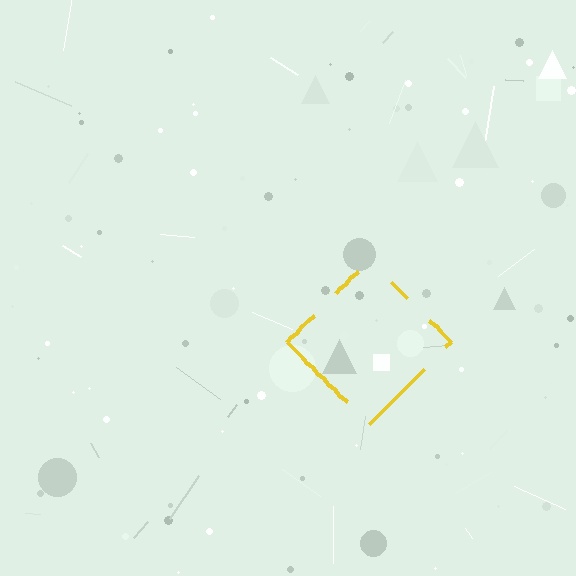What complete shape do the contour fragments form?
The contour fragments form a diamond.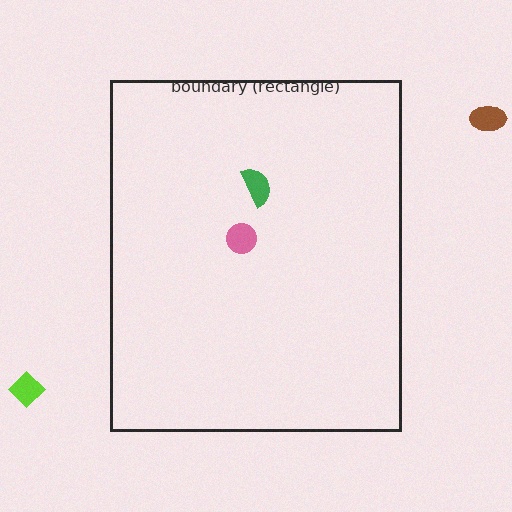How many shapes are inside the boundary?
2 inside, 2 outside.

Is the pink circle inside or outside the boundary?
Inside.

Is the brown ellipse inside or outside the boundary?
Outside.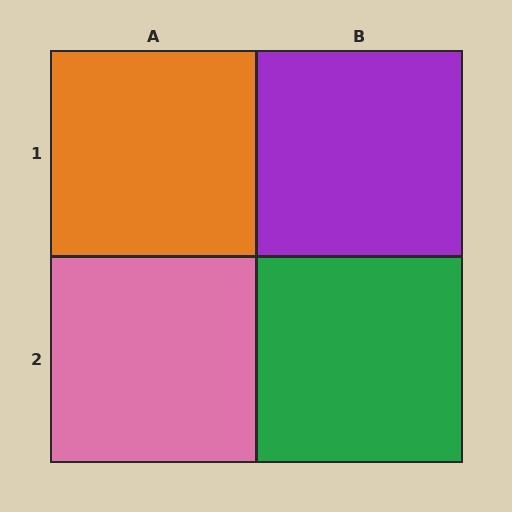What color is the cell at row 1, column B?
Purple.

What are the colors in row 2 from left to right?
Pink, green.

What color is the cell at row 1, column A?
Orange.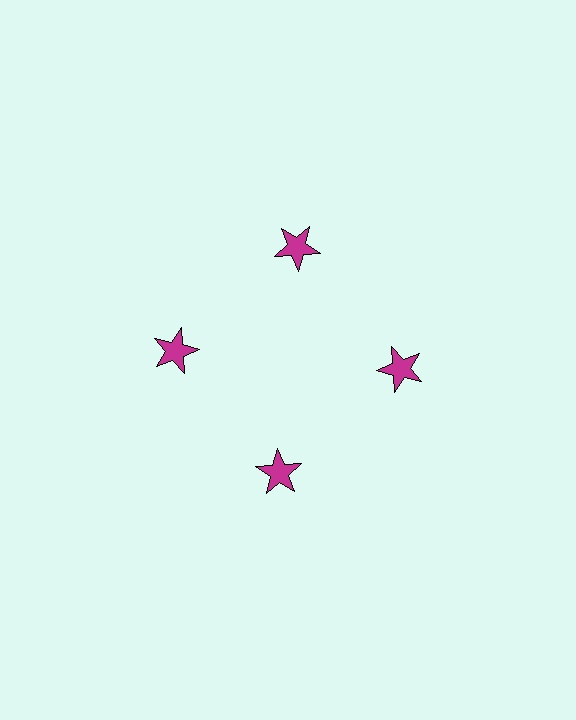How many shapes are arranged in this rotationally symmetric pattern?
There are 4 shapes, arranged in 4 groups of 1.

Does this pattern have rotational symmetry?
Yes, this pattern has 4-fold rotational symmetry. It looks the same after rotating 90 degrees around the center.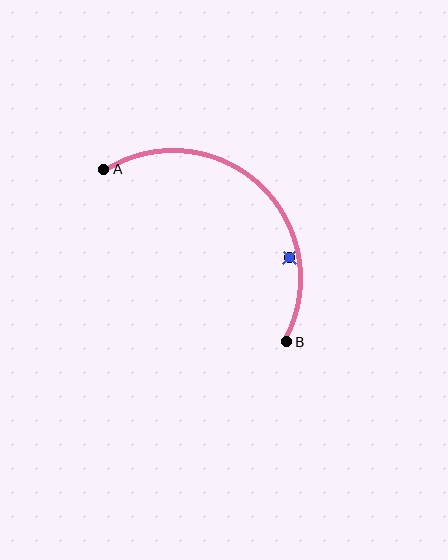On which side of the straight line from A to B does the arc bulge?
The arc bulges above and to the right of the straight line connecting A and B.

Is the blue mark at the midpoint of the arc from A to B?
No — the blue mark does not lie on the arc at all. It sits slightly inside the curve.